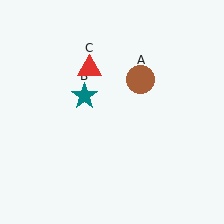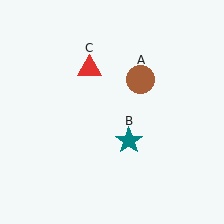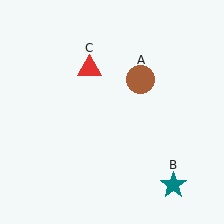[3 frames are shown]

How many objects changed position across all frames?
1 object changed position: teal star (object B).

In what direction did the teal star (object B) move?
The teal star (object B) moved down and to the right.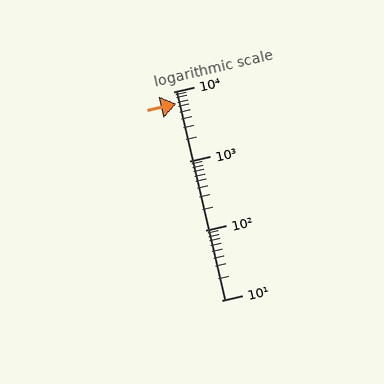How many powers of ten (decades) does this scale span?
The scale spans 3 decades, from 10 to 10000.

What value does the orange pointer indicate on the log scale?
The pointer indicates approximately 6600.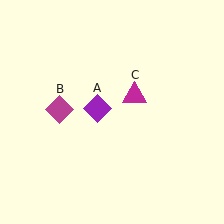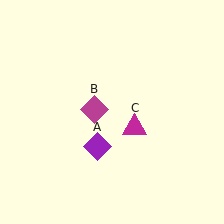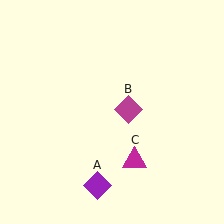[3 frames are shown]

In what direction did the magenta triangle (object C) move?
The magenta triangle (object C) moved down.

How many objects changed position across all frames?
3 objects changed position: purple diamond (object A), magenta diamond (object B), magenta triangle (object C).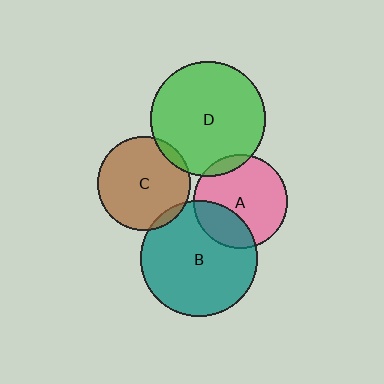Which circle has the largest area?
Circle B (teal).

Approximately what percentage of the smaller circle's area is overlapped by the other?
Approximately 10%.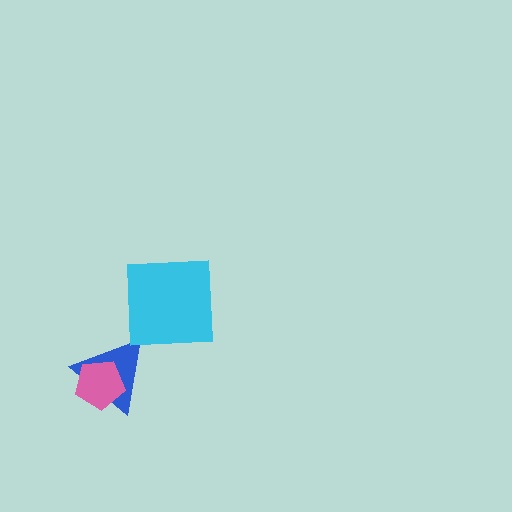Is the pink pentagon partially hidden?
No, no other shape covers it.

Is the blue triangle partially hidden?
Yes, it is partially covered by another shape.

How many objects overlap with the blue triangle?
1 object overlaps with the blue triangle.